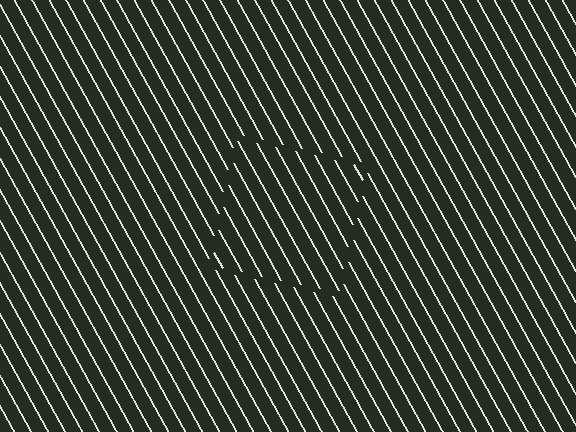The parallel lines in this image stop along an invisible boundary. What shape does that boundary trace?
An illusory square. The interior of the shape contains the same grating, shifted by half a period — the contour is defined by the phase discontinuity where line-ends from the inner and outer gratings abut.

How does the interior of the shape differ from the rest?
The interior of the shape contains the same grating, shifted by half a period — the contour is defined by the phase discontinuity where line-ends from the inner and outer gratings abut.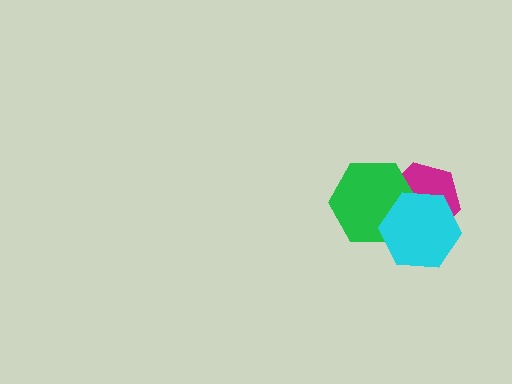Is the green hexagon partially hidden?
Yes, it is partially covered by another shape.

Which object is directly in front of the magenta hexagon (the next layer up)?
The green hexagon is directly in front of the magenta hexagon.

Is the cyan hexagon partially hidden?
No, no other shape covers it.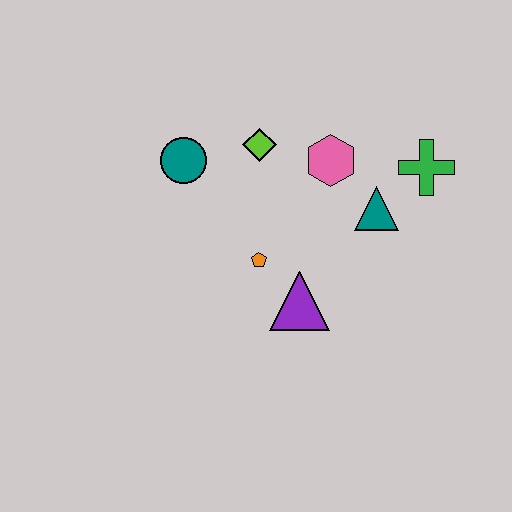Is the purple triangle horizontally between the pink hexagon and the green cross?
No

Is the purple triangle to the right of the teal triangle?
No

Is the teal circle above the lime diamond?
No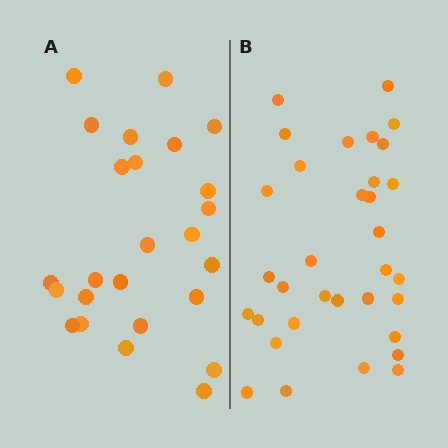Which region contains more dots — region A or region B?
Region B (the right region) has more dots.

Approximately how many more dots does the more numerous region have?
Region B has roughly 8 or so more dots than region A.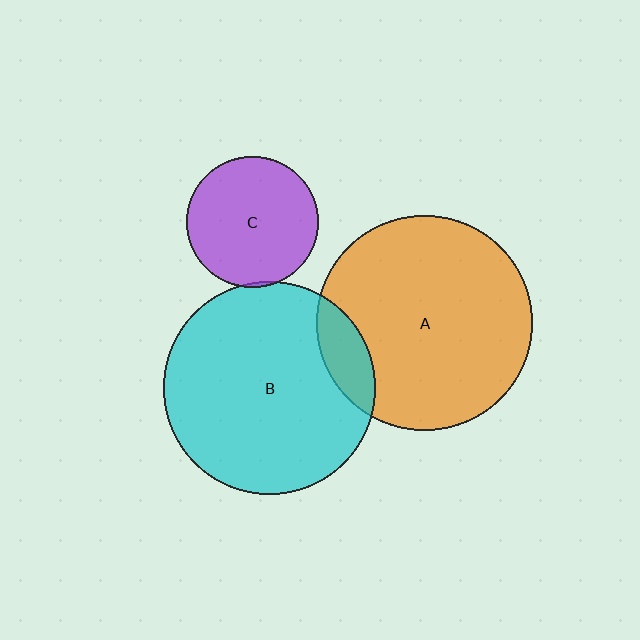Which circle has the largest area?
Circle A (orange).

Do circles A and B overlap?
Yes.